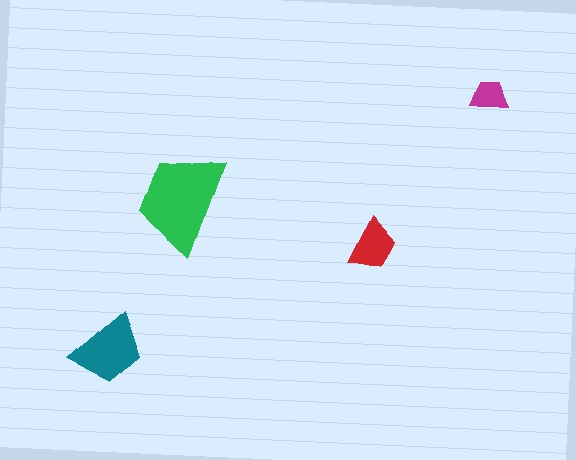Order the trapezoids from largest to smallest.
the green one, the teal one, the red one, the magenta one.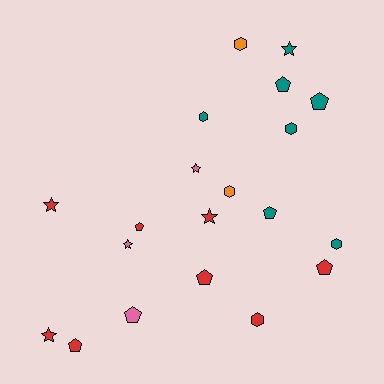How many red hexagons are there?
There is 1 red hexagon.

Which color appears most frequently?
Red, with 8 objects.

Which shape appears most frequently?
Pentagon, with 8 objects.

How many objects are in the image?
There are 20 objects.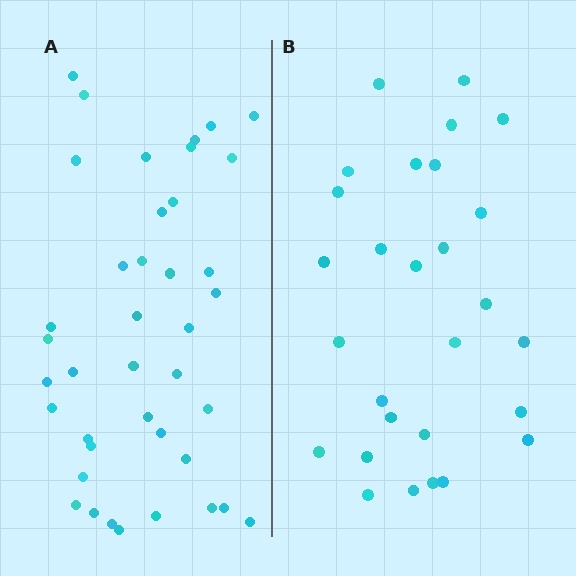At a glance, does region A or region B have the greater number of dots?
Region A (the left region) has more dots.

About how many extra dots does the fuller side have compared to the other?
Region A has roughly 12 or so more dots than region B.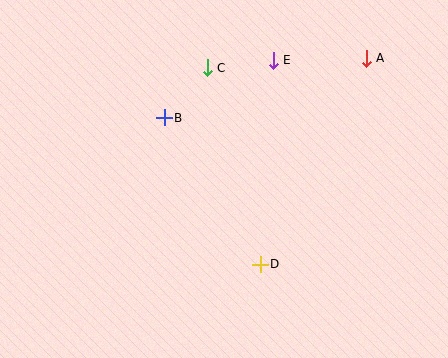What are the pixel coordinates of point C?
Point C is at (207, 68).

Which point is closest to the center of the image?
Point B at (164, 118) is closest to the center.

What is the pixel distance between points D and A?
The distance between D and A is 231 pixels.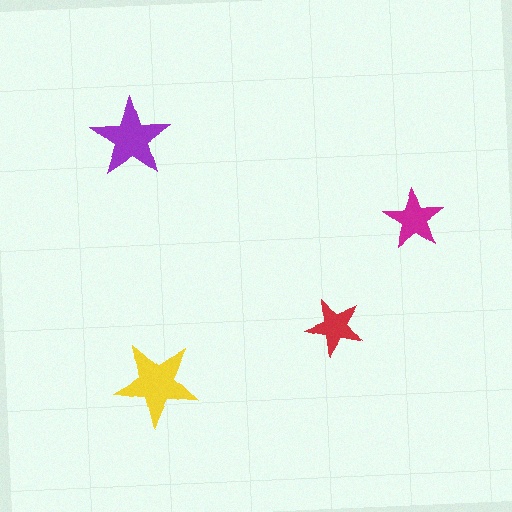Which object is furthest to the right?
The magenta star is rightmost.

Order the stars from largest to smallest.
the yellow one, the purple one, the magenta one, the red one.